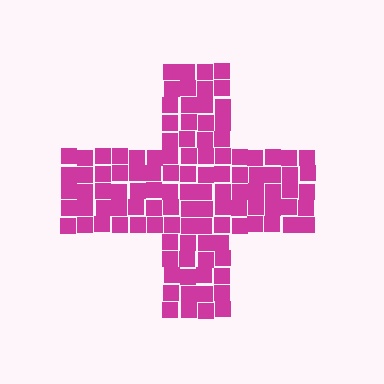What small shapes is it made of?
It is made of small squares.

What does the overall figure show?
The overall figure shows a cross.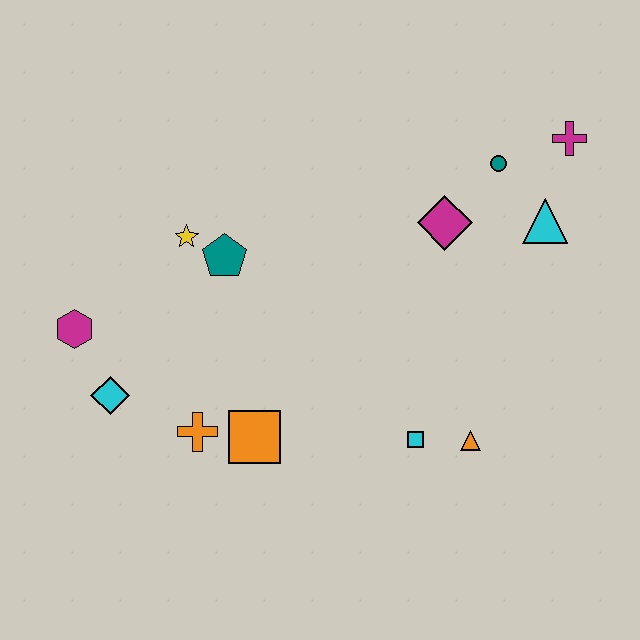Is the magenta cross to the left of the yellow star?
No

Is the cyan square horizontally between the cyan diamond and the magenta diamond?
Yes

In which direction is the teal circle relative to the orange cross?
The teal circle is to the right of the orange cross.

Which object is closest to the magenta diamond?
The teal circle is closest to the magenta diamond.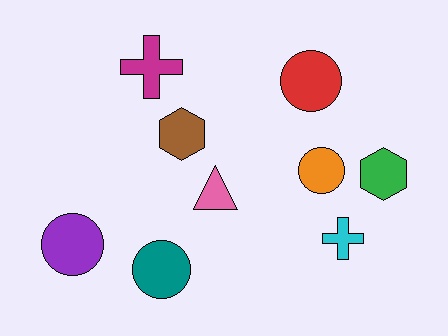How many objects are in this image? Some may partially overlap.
There are 9 objects.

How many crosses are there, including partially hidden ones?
There are 2 crosses.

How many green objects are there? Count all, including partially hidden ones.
There is 1 green object.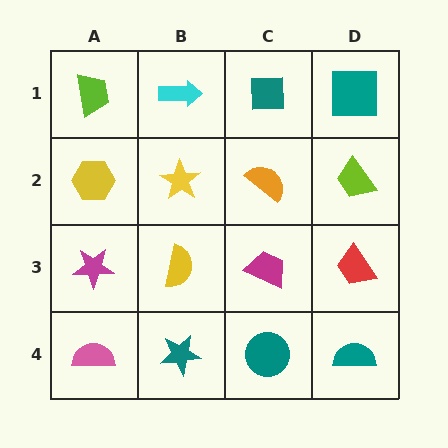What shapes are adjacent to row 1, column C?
An orange semicircle (row 2, column C), a cyan arrow (row 1, column B), a teal square (row 1, column D).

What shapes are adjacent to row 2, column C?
A teal square (row 1, column C), a magenta trapezoid (row 3, column C), a yellow star (row 2, column B), a lime trapezoid (row 2, column D).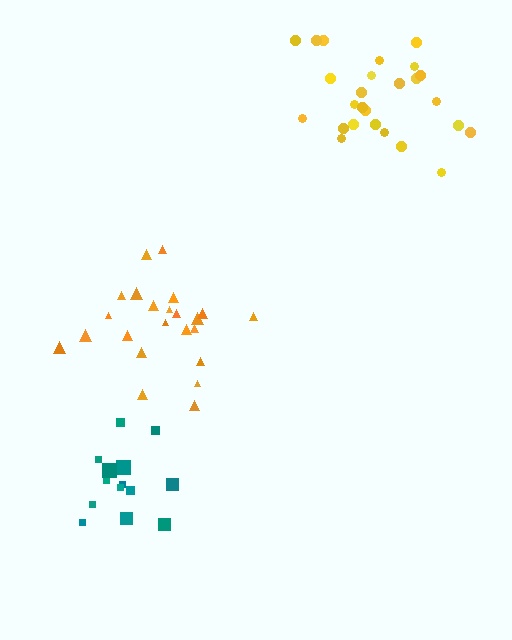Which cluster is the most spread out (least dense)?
Orange.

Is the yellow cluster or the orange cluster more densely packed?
Yellow.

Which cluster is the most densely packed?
Teal.